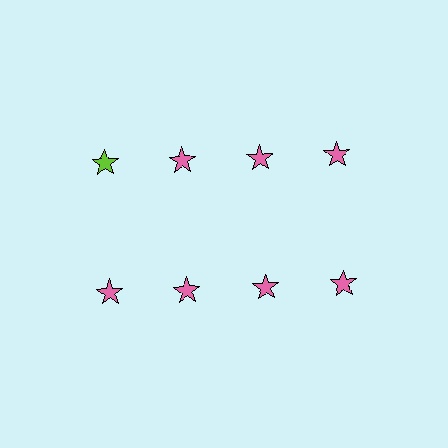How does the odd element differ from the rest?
It has a different color: lime instead of pink.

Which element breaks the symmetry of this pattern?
The lime star in the top row, leftmost column breaks the symmetry. All other shapes are pink stars.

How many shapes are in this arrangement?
There are 8 shapes arranged in a grid pattern.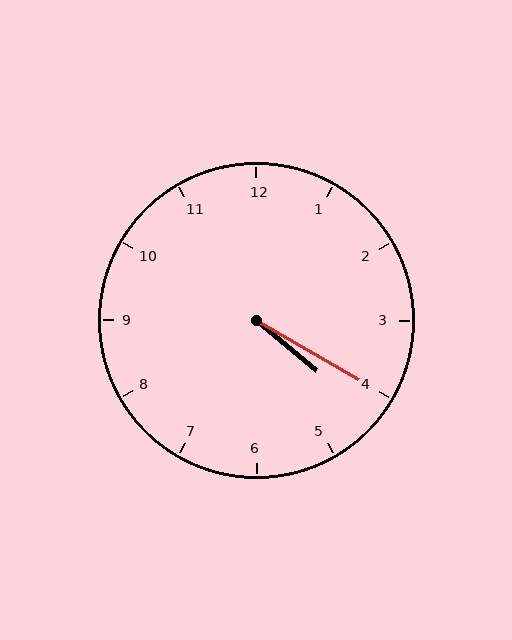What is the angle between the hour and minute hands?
Approximately 10 degrees.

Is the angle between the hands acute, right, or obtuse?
It is acute.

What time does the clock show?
4:20.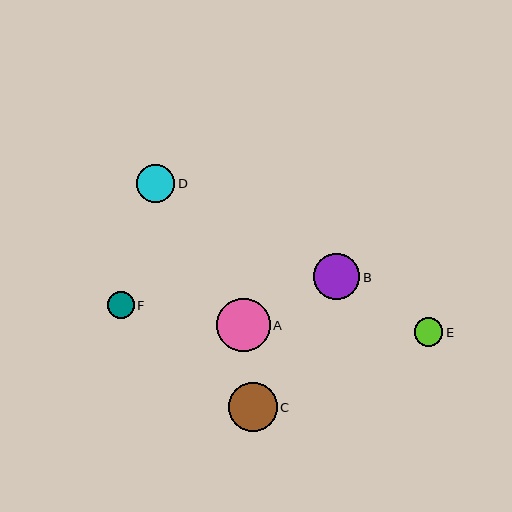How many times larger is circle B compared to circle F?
Circle B is approximately 1.7 times the size of circle F.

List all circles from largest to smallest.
From largest to smallest: A, C, B, D, E, F.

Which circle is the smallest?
Circle F is the smallest with a size of approximately 27 pixels.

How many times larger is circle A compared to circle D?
Circle A is approximately 1.4 times the size of circle D.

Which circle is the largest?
Circle A is the largest with a size of approximately 54 pixels.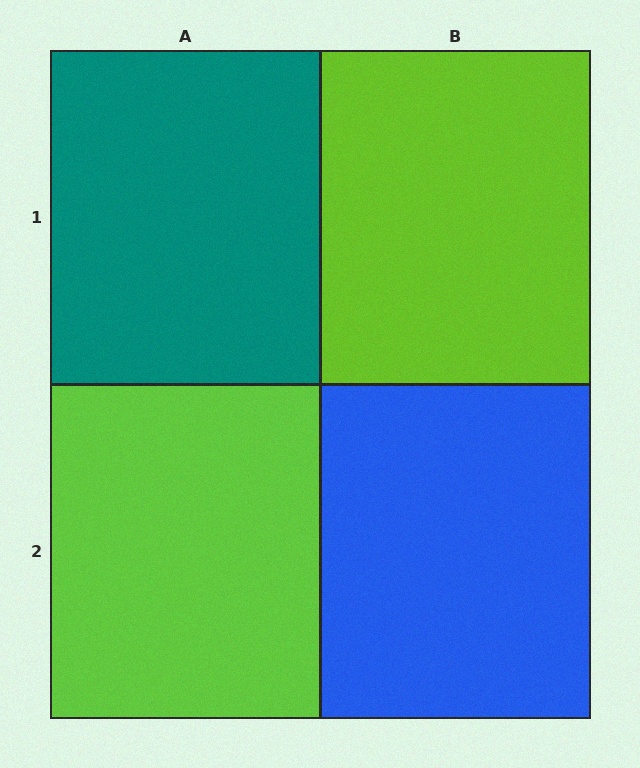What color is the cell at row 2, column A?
Lime.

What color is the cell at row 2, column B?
Blue.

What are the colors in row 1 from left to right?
Teal, lime.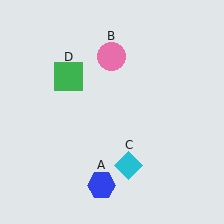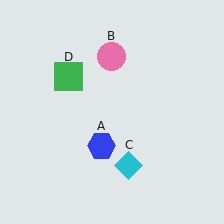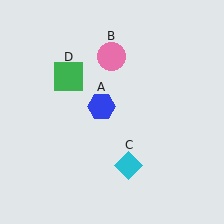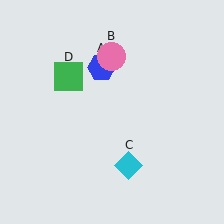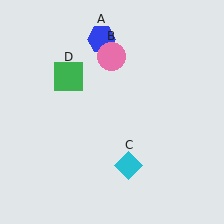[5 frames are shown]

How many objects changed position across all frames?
1 object changed position: blue hexagon (object A).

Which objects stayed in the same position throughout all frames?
Pink circle (object B) and cyan diamond (object C) and green square (object D) remained stationary.